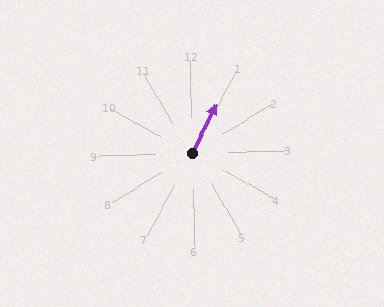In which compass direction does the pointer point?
Northeast.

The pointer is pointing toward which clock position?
Roughly 1 o'clock.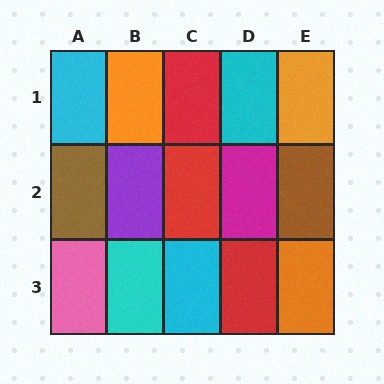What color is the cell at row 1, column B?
Orange.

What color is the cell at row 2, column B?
Purple.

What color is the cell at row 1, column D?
Cyan.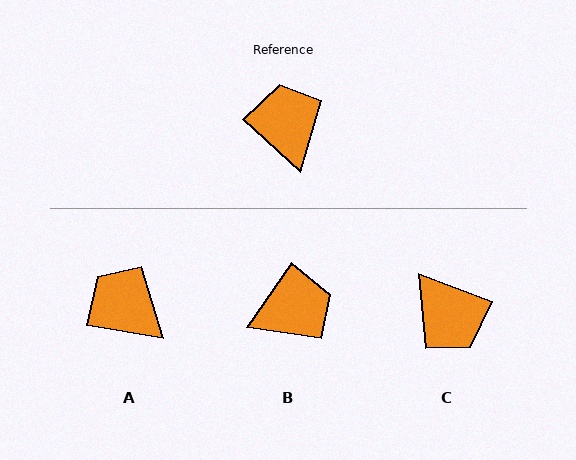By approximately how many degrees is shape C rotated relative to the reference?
Approximately 159 degrees clockwise.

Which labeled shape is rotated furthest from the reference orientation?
C, about 159 degrees away.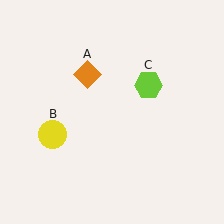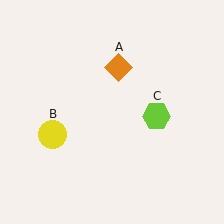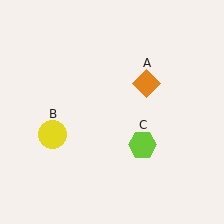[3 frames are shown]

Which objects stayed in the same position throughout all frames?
Yellow circle (object B) remained stationary.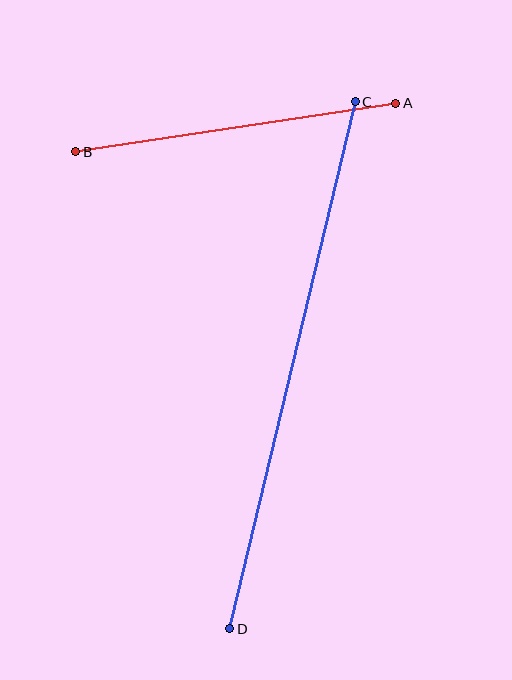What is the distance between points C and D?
The distance is approximately 542 pixels.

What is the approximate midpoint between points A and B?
The midpoint is at approximately (236, 127) pixels.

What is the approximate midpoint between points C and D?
The midpoint is at approximately (292, 365) pixels.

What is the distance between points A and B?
The distance is approximately 323 pixels.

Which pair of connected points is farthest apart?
Points C and D are farthest apart.